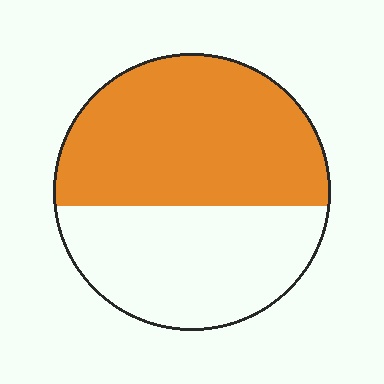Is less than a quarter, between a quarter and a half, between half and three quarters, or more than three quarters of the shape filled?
Between half and three quarters.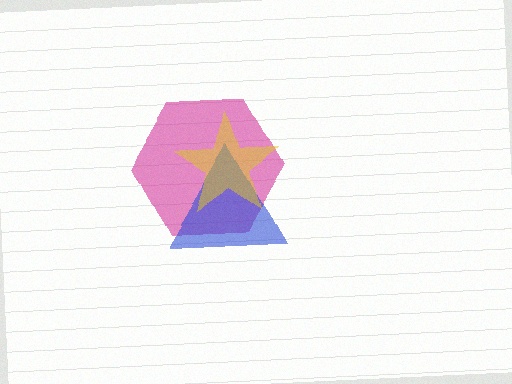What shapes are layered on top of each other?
The layered shapes are: a magenta hexagon, a blue triangle, a yellow star.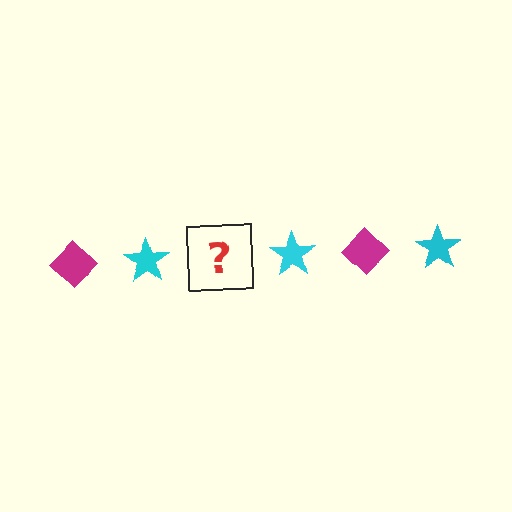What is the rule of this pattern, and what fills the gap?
The rule is that the pattern alternates between magenta diamond and cyan star. The gap should be filled with a magenta diamond.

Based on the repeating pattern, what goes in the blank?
The blank should be a magenta diamond.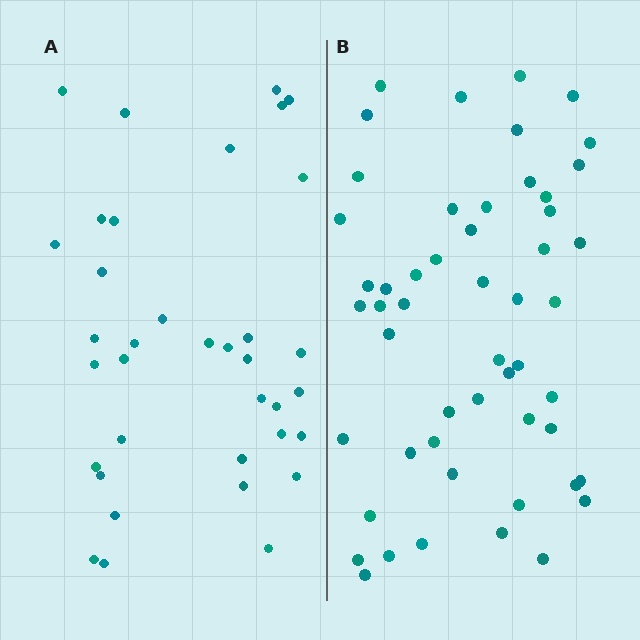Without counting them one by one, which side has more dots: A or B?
Region B (the right region) has more dots.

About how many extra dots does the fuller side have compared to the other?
Region B has approximately 15 more dots than region A.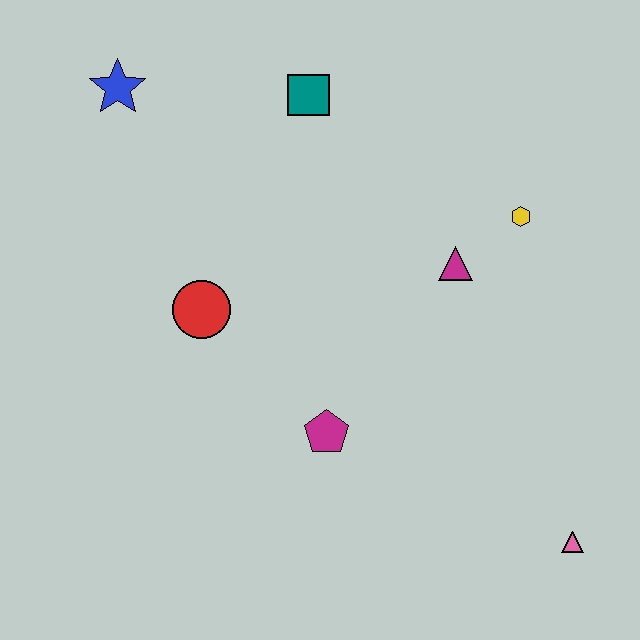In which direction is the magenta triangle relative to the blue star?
The magenta triangle is to the right of the blue star.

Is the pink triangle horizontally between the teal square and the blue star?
No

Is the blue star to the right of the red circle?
No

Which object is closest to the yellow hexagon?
The magenta triangle is closest to the yellow hexagon.